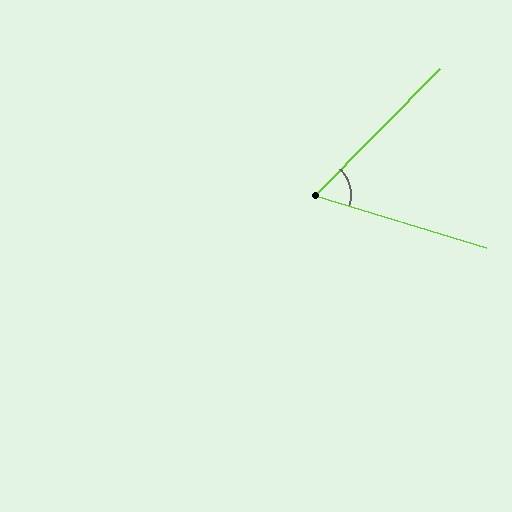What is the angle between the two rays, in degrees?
Approximately 62 degrees.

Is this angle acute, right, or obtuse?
It is acute.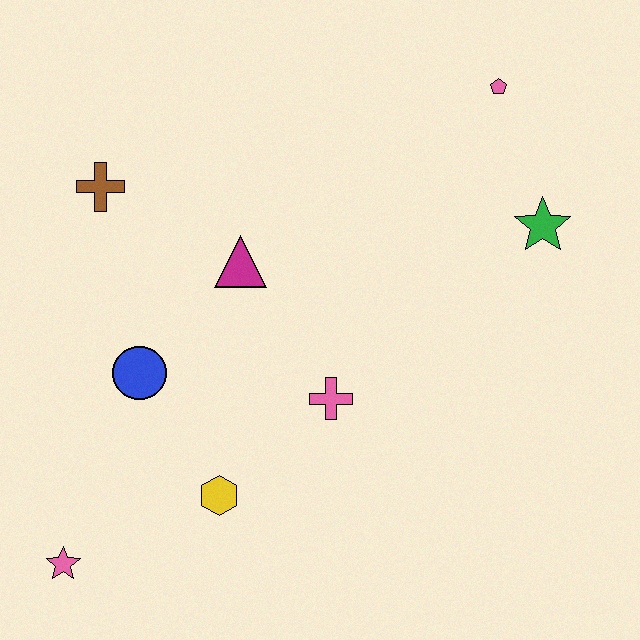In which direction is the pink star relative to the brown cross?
The pink star is below the brown cross.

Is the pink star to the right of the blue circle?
No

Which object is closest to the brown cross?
The magenta triangle is closest to the brown cross.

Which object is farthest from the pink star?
The pink pentagon is farthest from the pink star.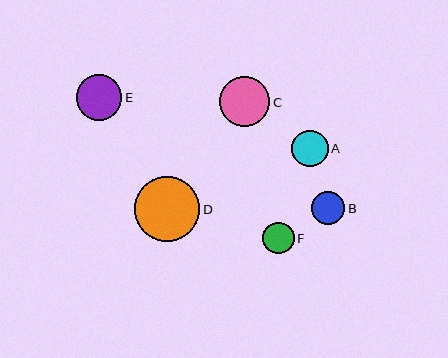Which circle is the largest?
Circle D is the largest with a size of approximately 65 pixels.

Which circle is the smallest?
Circle F is the smallest with a size of approximately 32 pixels.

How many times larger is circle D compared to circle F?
Circle D is approximately 2.1 times the size of circle F.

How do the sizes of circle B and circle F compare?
Circle B and circle F are approximately the same size.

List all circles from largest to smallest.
From largest to smallest: D, C, E, A, B, F.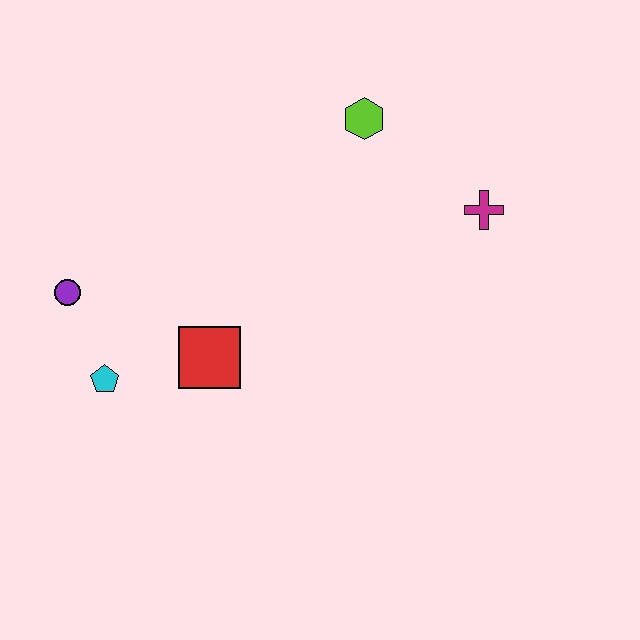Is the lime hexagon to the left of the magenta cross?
Yes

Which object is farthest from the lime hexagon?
The cyan pentagon is farthest from the lime hexagon.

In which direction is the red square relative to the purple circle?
The red square is to the right of the purple circle.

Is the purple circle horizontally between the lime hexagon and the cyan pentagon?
No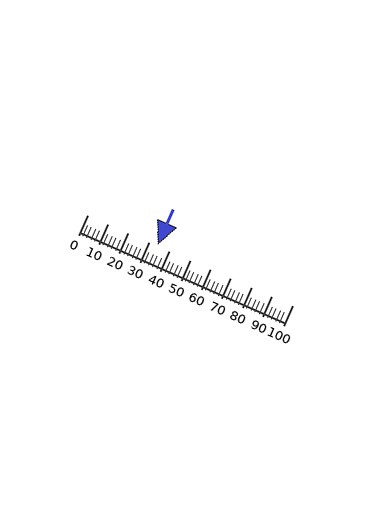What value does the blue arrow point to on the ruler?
The blue arrow points to approximately 34.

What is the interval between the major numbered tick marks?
The major tick marks are spaced 10 units apart.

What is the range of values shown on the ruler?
The ruler shows values from 0 to 100.